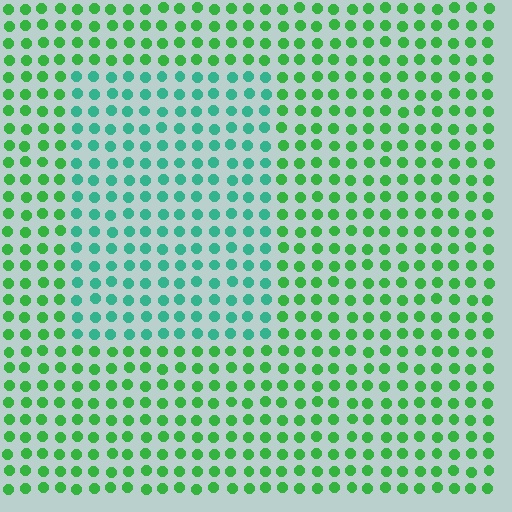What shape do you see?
I see a rectangle.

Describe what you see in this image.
The image is filled with small green elements in a uniform arrangement. A rectangle-shaped region is visible where the elements are tinted to a slightly different hue, forming a subtle color boundary.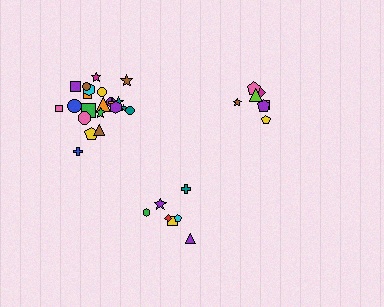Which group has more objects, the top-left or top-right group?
The top-left group.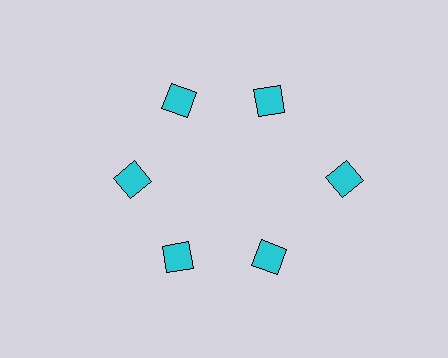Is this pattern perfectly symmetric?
No. The 6 cyan diamonds are arranged in a ring, but one element near the 3 o'clock position is pushed outward from the center, breaking the 6-fold rotational symmetry.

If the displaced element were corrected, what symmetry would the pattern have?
It would have 6-fold rotational symmetry — the pattern would map onto itself every 60 degrees.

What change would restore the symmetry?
The symmetry would be restored by moving it inward, back onto the ring so that all 6 diamonds sit at equal angles and equal distance from the center.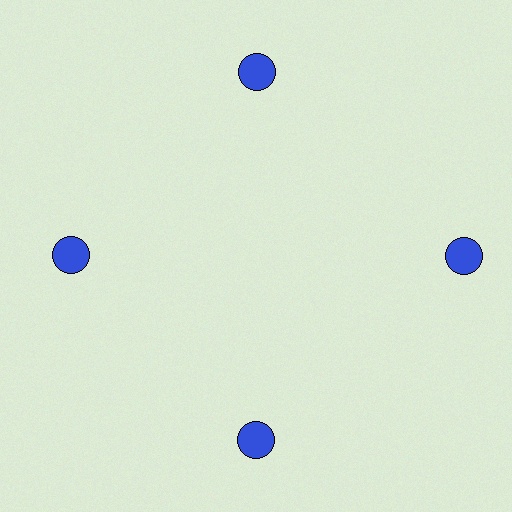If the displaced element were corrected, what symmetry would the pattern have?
It would have 4-fold rotational symmetry — the pattern would map onto itself every 90 degrees.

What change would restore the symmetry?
The symmetry would be restored by moving it inward, back onto the ring so that all 4 circles sit at equal angles and equal distance from the center.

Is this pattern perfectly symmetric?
No. The 4 blue circles are arranged in a ring, but one element near the 3 o'clock position is pushed outward from the center, breaking the 4-fold rotational symmetry.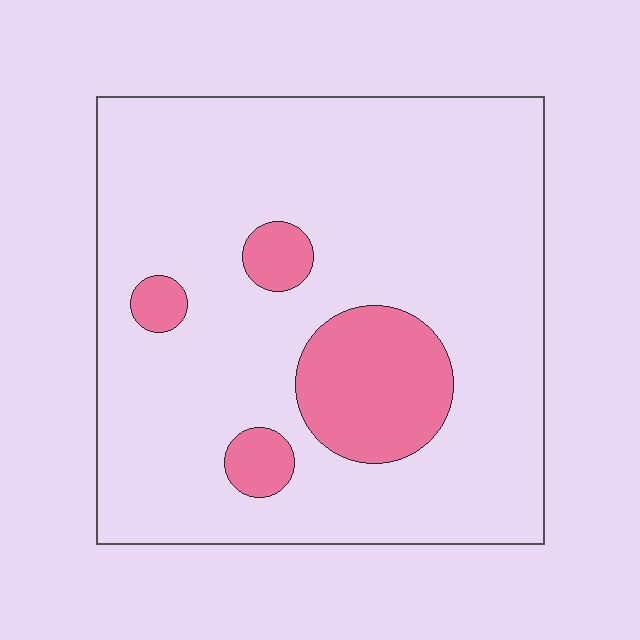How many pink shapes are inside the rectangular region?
4.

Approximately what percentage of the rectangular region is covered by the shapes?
Approximately 15%.